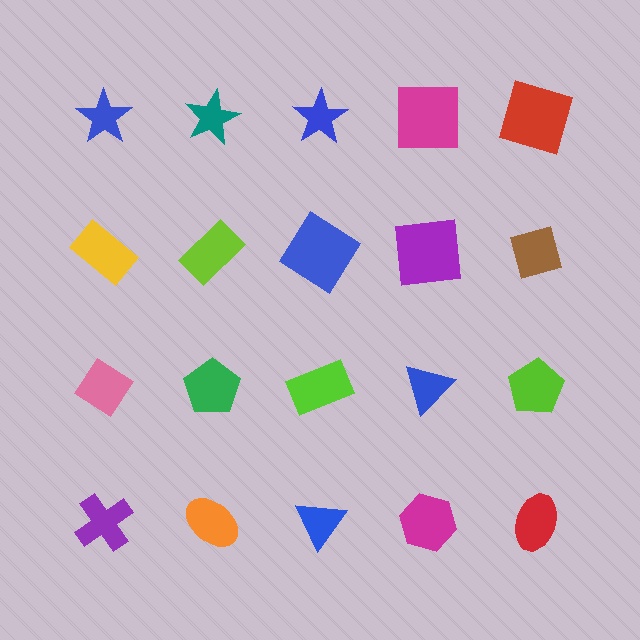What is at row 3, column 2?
A green pentagon.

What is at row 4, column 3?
A blue triangle.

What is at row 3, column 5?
A lime pentagon.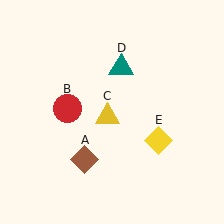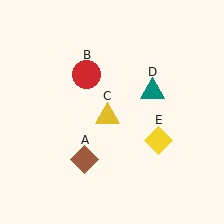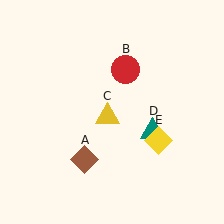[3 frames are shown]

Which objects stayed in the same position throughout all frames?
Brown diamond (object A) and yellow triangle (object C) and yellow diamond (object E) remained stationary.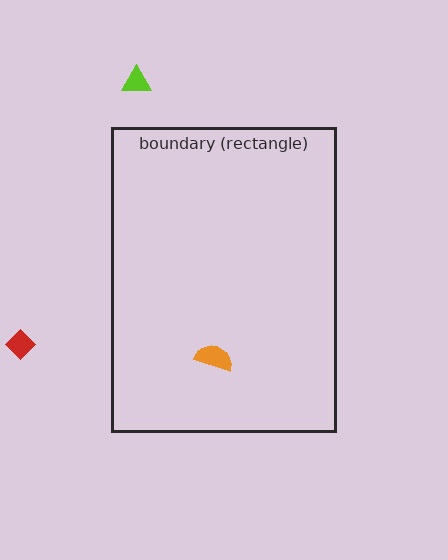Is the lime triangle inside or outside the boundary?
Outside.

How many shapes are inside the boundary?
1 inside, 2 outside.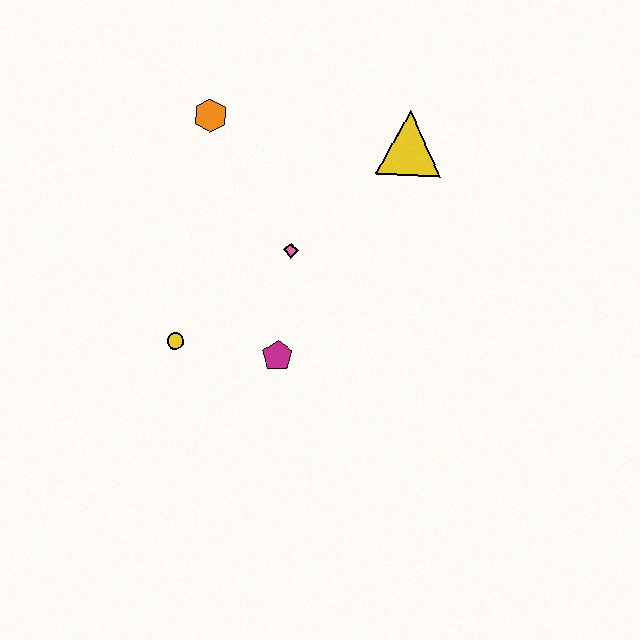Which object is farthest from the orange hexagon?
The magenta pentagon is farthest from the orange hexagon.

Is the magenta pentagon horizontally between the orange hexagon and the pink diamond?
Yes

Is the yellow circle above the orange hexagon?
No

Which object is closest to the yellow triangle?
The pink diamond is closest to the yellow triangle.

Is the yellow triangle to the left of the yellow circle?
No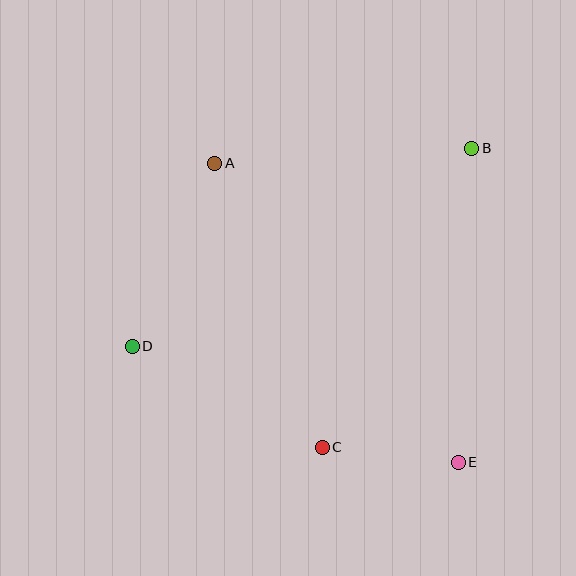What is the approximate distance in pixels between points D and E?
The distance between D and E is approximately 346 pixels.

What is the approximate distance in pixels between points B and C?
The distance between B and C is approximately 334 pixels.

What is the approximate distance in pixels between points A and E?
The distance between A and E is approximately 386 pixels.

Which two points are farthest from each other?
Points B and D are farthest from each other.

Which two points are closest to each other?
Points C and E are closest to each other.